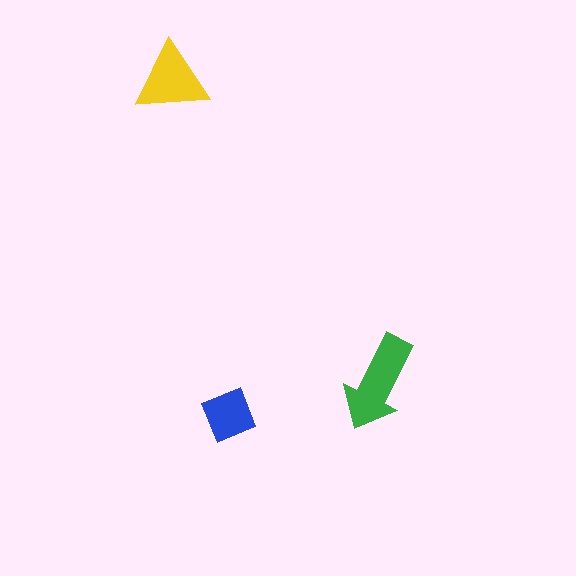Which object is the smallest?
The blue diamond.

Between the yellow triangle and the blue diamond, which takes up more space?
The yellow triangle.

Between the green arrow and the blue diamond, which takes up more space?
The green arrow.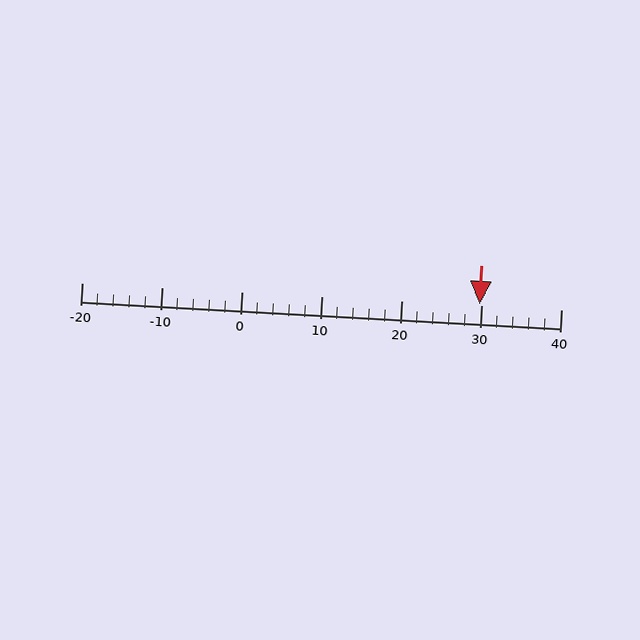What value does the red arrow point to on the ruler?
The red arrow points to approximately 30.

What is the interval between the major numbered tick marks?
The major tick marks are spaced 10 units apart.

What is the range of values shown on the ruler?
The ruler shows values from -20 to 40.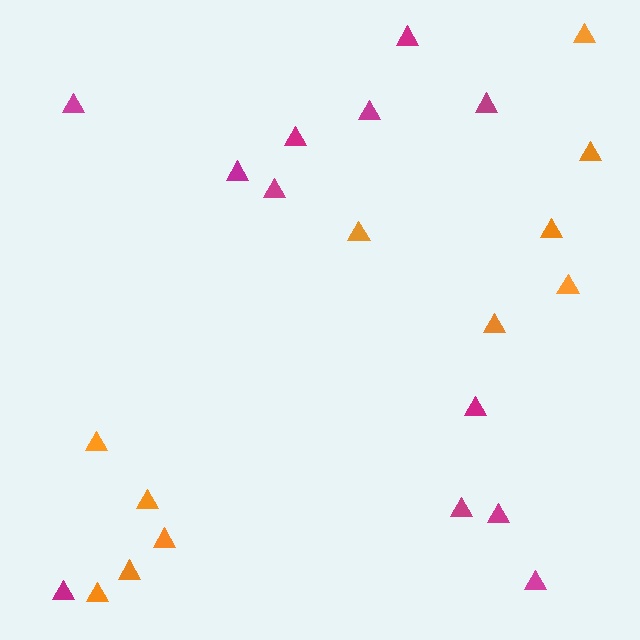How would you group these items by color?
There are 2 groups: one group of orange triangles (11) and one group of magenta triangles (12).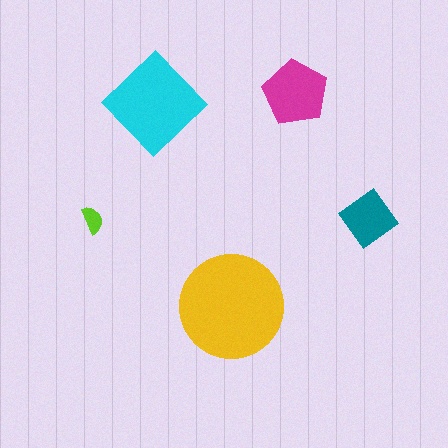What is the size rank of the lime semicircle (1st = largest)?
5th.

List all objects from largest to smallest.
The yellow circle, the cyan diamond, the magenta pentagon, the teal diamond, the lime semicircle.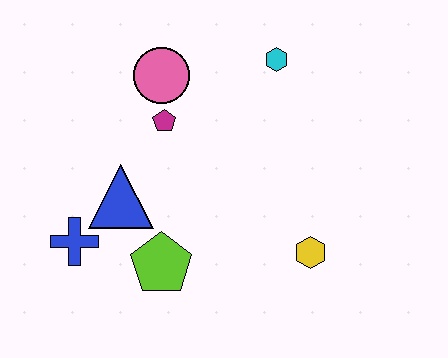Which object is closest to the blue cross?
The blue triangle is closest to the blue cross.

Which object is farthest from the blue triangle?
The cyan hexagon is farthest from the blue triangle.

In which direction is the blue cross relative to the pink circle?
The blue cross is below the pink circle.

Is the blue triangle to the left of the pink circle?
Yes